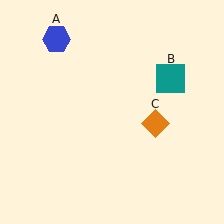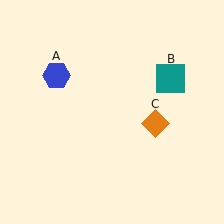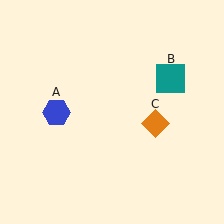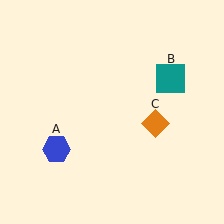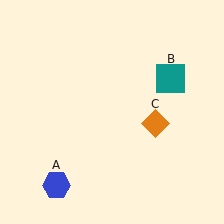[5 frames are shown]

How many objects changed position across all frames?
1 object changed position: blue hexagon (object A).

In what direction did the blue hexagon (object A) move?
The blue hexagon (object A) moved down.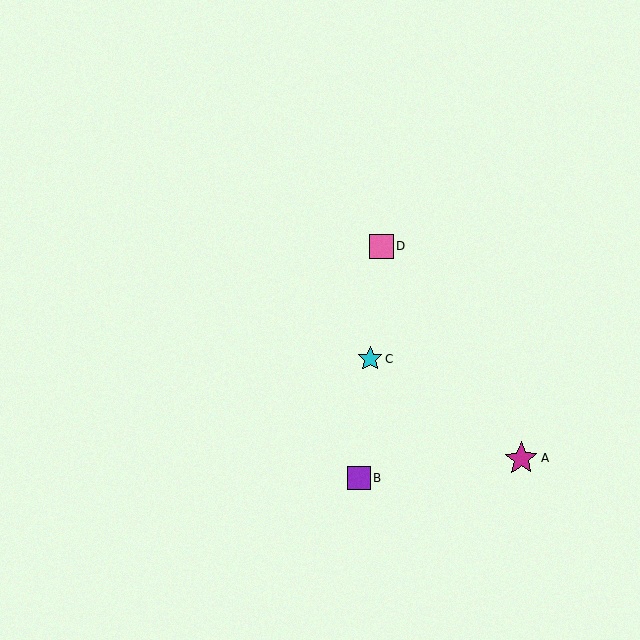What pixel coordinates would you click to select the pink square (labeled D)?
Click at (381, 246) to select the pink square D.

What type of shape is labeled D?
Shape D is a pink square.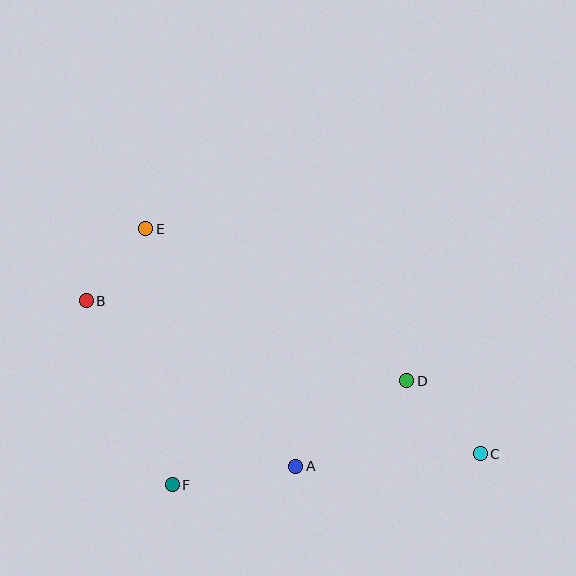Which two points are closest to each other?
Points B and E are closest to each other.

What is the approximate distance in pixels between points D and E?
The distance between D and E is approximately 302 pixels.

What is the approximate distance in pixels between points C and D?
The distance between C and D is approximately 104 pixels.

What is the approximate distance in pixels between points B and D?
The distance between B and D is approximately 330 pixels.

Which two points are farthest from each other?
Points B and C are farthest from each other.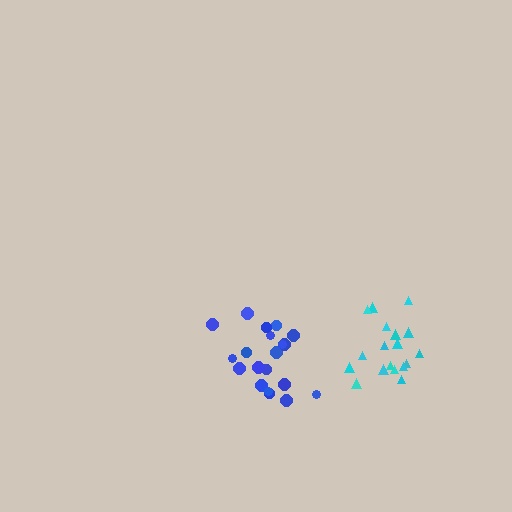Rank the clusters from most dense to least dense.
cyan, blue.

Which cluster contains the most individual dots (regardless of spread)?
Blue (20).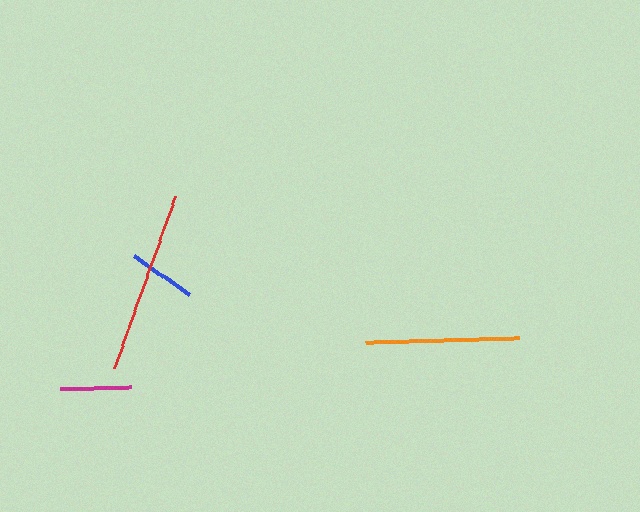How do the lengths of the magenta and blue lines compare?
The magenta and blue lines are approximately the same length.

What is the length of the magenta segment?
The magenta segment is approximately 71 pixels long.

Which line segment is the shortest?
The blue line is the shortest at approximately 67 pixels.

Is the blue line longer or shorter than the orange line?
The orange line is longer than the blue line.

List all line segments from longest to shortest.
From longest to shortest: red, orange, magenta, blue.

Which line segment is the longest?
The red line is the longest at approximately 182 pixels.